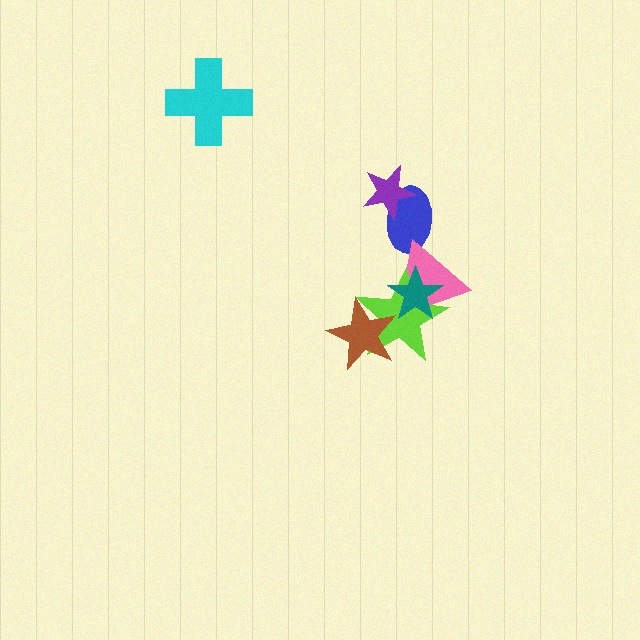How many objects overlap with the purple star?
1 object overlaps with the purple star.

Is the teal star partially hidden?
No, no other shape covers it.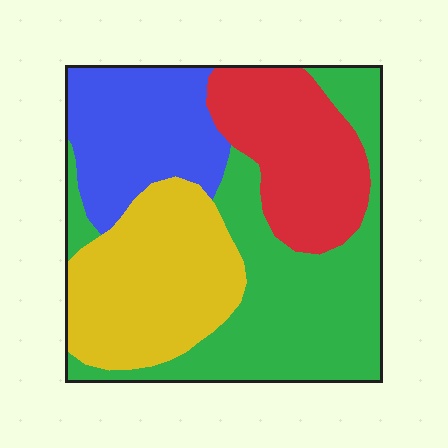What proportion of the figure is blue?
Blue takes up between a sixth and a third of the figure.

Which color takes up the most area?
Green, at roughly 35%.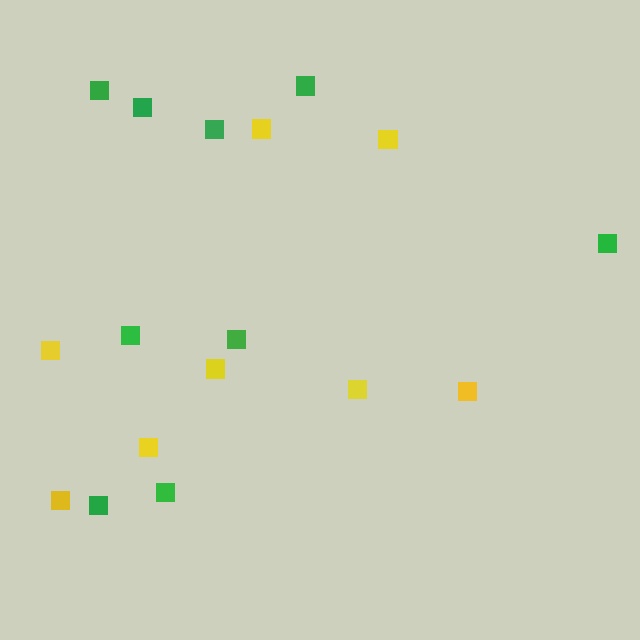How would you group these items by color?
There are 2 groups: one group of yellow squares (8) and one group of green squares (9).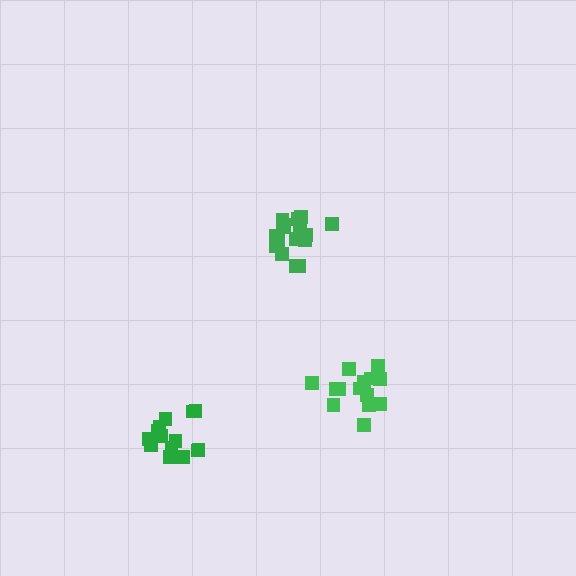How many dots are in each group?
Group 1: 14 dots, Group 2: 14 dots, Group 3: 16 dots (44 total).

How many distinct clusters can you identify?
There are 3 distinct clusters.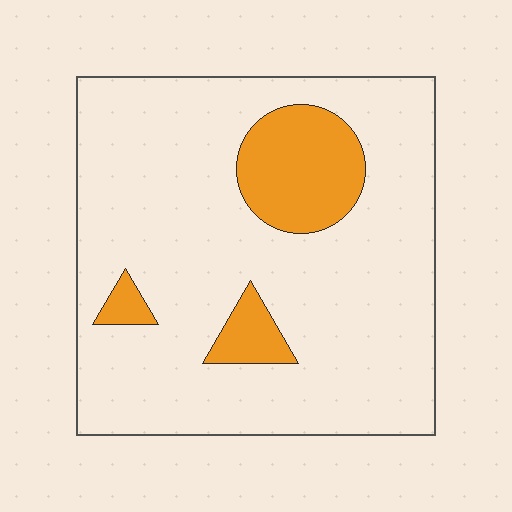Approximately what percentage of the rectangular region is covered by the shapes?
Approximately 15%.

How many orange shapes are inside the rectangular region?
3.